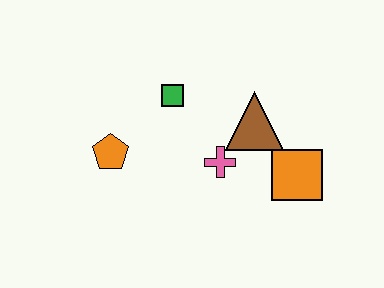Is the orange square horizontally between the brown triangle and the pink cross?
No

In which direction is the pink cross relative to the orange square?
The pink cross is to the left of the orange square.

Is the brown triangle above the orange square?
Yes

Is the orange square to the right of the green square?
Yes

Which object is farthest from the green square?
The orange square is farthest from the green square.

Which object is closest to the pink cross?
The brown triangle is closest to the pink cross.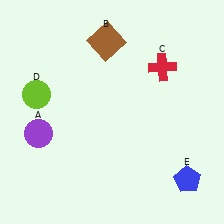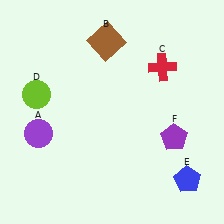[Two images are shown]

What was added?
A purple pentagon (F) was added in Image 2.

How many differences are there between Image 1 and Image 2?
There is 1 difference between the two images.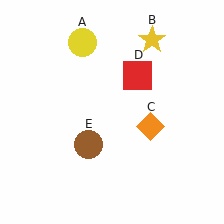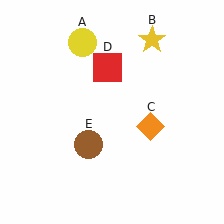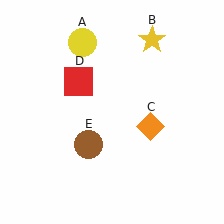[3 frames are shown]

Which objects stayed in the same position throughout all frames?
Yellow circle (object A) and yellow star (object B) and orange diamond (object C) and brown circle (object E) remained stationary.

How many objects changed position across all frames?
1 object changed position: red square (object D).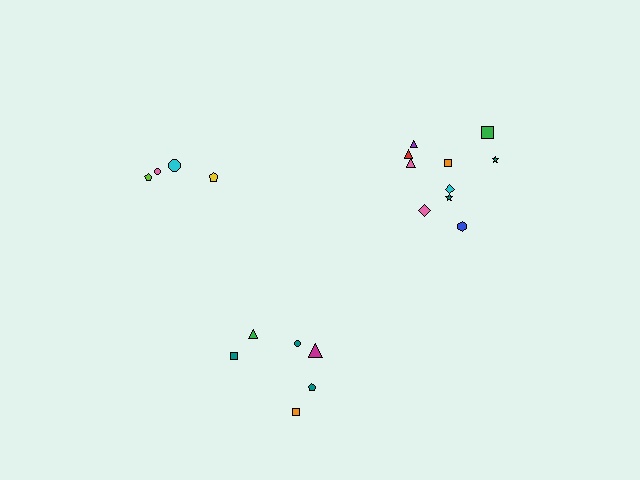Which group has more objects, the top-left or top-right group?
The top-right group.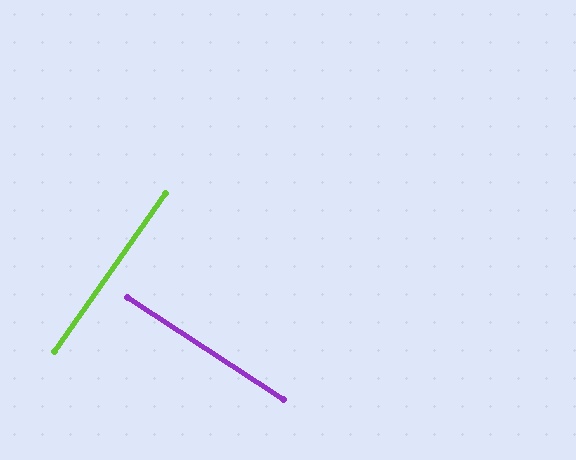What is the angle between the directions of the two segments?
Approximately 88 degrees.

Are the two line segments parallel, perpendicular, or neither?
Perpendicular — they meet at approximately 88°.